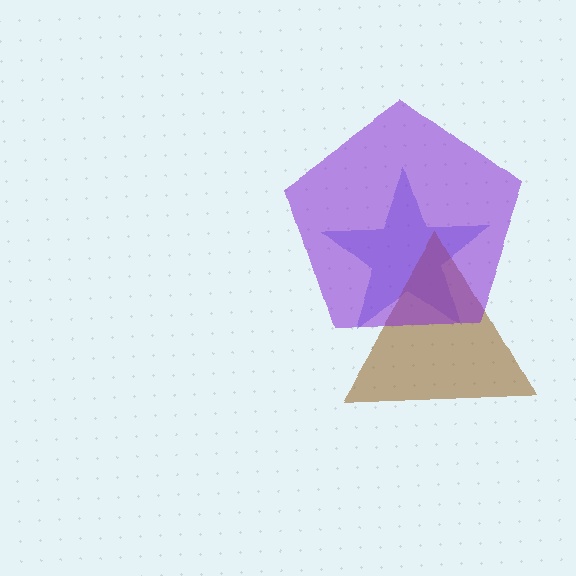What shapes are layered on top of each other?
The layered shapes are: a blue star, a brown triangle, a purple pentagon.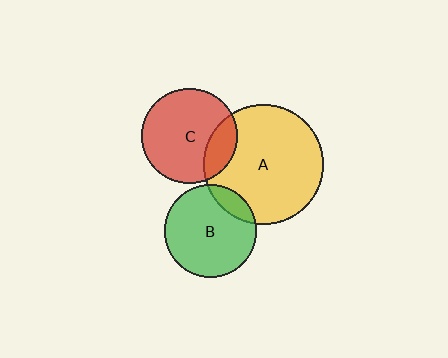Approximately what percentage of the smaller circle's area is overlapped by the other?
Approximately 20%.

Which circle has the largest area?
Circle A (yellow).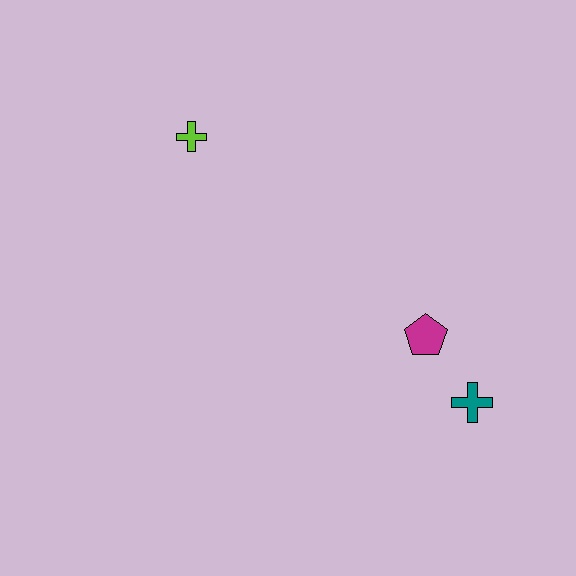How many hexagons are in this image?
There are no hexagons.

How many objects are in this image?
There are 3 objects.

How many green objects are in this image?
There are no green objects.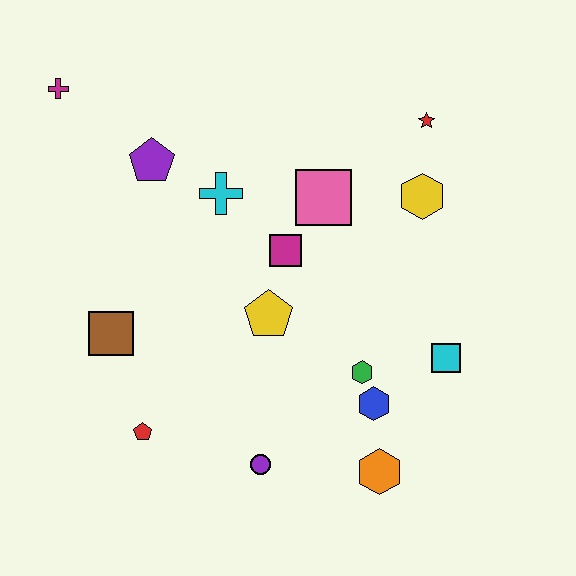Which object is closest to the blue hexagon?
The green hexagon is closest to the blue hexagon.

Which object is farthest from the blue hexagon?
The magenta cross is farthest from the blue hexagon.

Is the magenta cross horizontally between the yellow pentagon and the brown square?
No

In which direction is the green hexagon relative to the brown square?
The green hexagon is to the right of the brown square.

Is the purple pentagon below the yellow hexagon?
No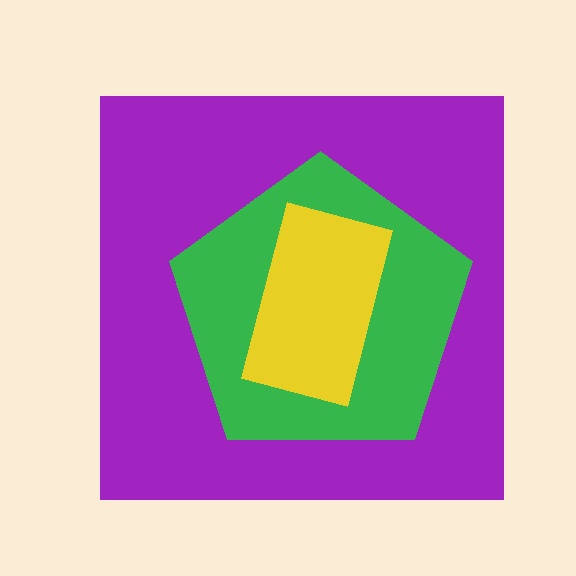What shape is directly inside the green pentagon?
The yellow rectangle.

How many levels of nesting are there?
3.